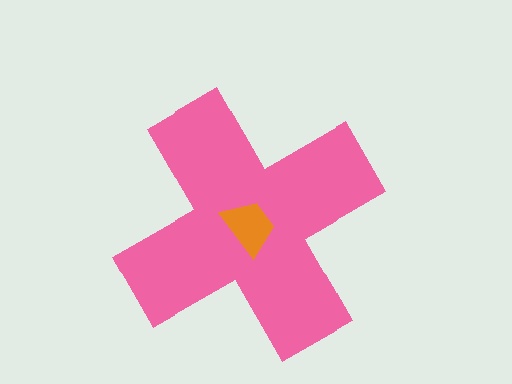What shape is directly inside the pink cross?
The orange trapezoid.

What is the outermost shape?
The pink cross.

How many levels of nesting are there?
2.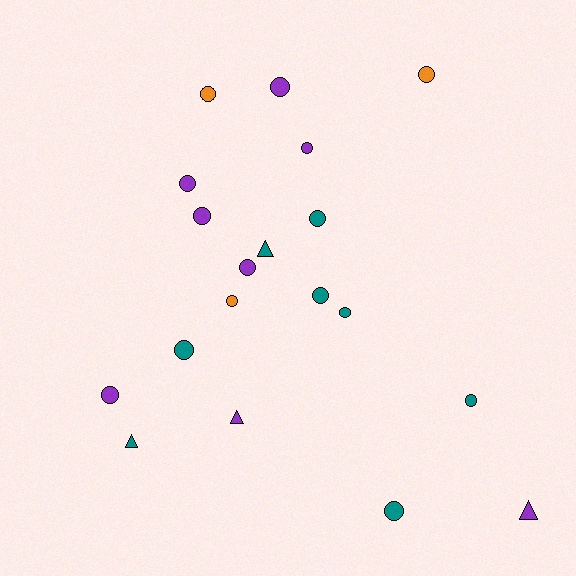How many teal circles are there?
There are 6 teal circles.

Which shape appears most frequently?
Circle, with 15 objects.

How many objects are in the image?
There are 19 objects.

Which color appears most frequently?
Purple, with 8 objects.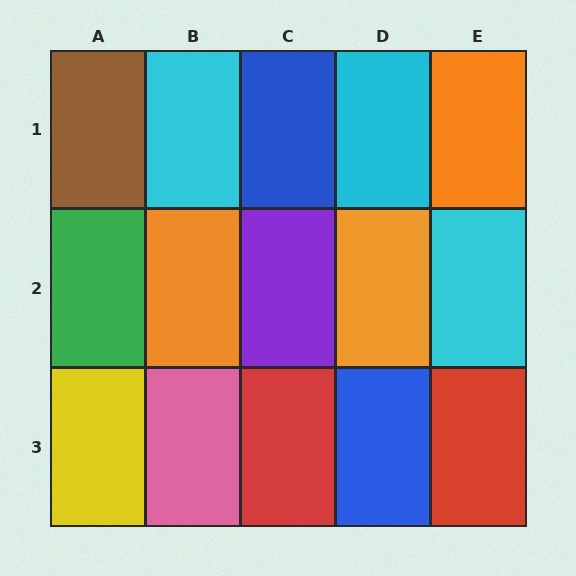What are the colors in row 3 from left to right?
Yellow, pink, red, blue, red.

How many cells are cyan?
3 cells are cyan.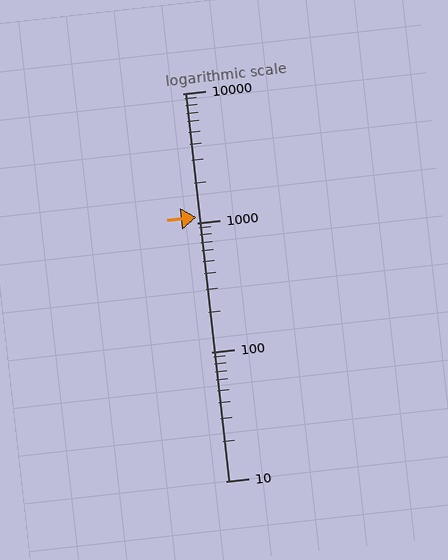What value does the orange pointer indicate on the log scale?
The pointer indicates approximately 1100.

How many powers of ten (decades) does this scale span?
The scale spans 3 decades, from 10 to 10000.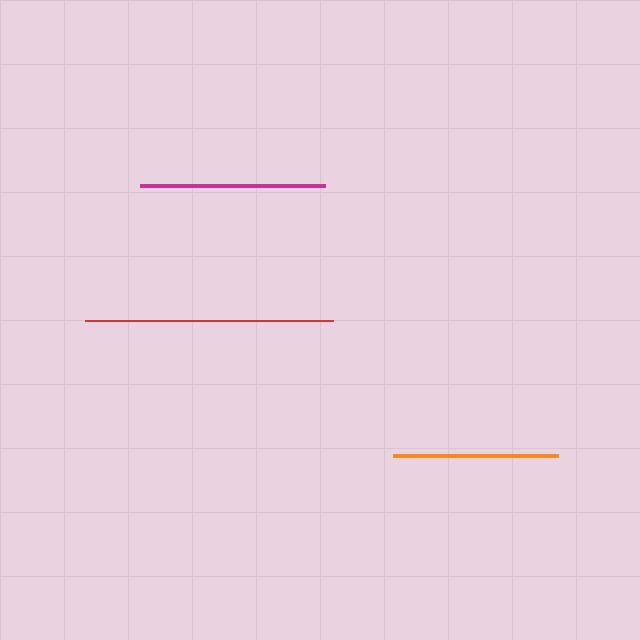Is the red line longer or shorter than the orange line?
The red line is longer than the orange line.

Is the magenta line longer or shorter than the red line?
The red line is longer than the magenta line.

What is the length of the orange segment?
The orange segment is approximately 164 pixels long.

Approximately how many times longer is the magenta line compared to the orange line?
The magenta line is approximately 1.1 times the length of the orange line.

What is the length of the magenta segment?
The magenta segment is approximately 186 pixels long.